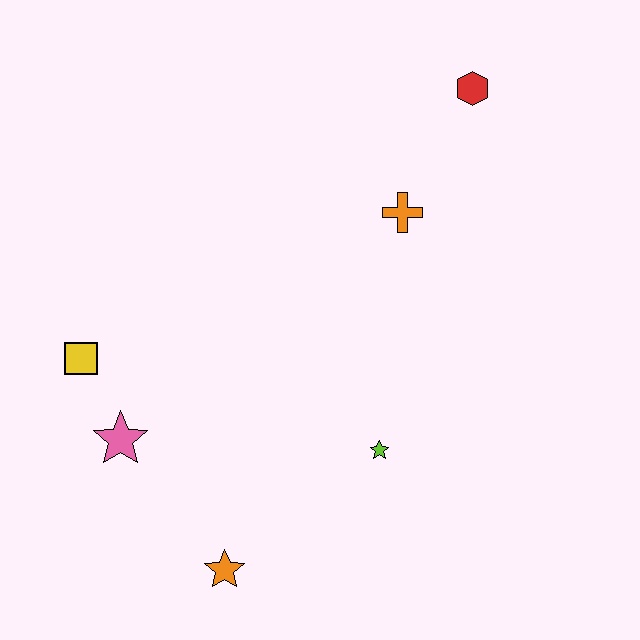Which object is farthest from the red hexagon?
The orange star is farthest from the red hexagon.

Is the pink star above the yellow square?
No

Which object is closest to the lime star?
The orange star is closest to the lime star.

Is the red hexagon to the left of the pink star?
No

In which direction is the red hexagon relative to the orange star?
The red hexagon is above the orange star.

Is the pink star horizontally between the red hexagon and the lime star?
No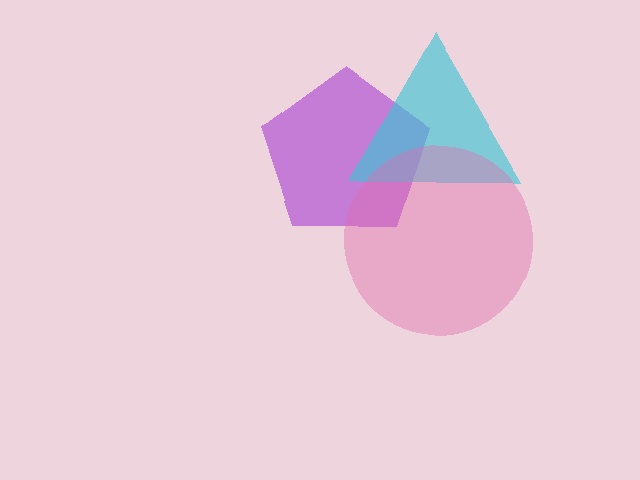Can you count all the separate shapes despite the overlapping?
Yes, there are 3 separate shapes.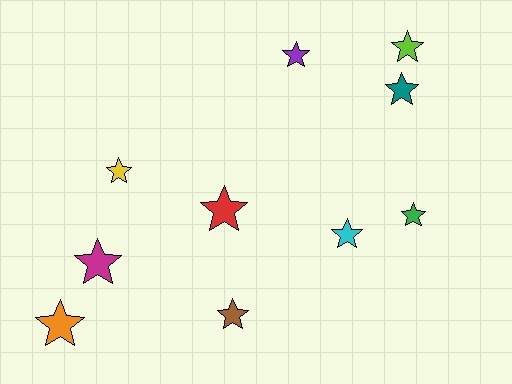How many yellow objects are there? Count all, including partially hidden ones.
There is 1 yellow object.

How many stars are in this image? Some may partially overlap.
There are 10 stars.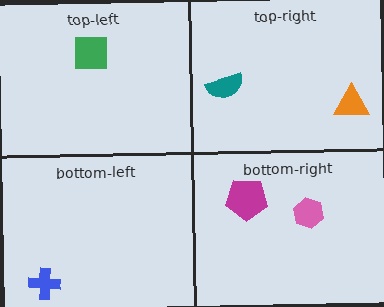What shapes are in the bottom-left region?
The blue cross.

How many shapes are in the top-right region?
2.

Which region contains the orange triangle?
The top-right region.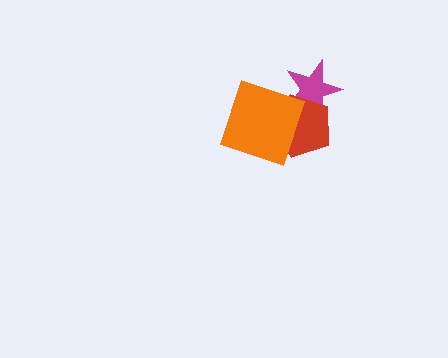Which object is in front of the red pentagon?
The orange diamond is in front of the red pentagon.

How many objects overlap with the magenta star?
2 objects overlap with the magenta star.